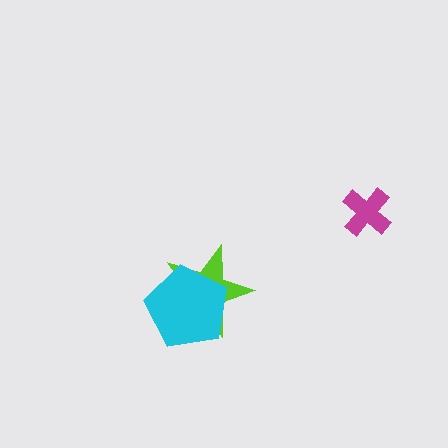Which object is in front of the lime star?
The cyan pentagon is in front of the lime star.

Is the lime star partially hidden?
Yes, it is partially covered by another shape.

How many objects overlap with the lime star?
1 object overlaps with the lime star.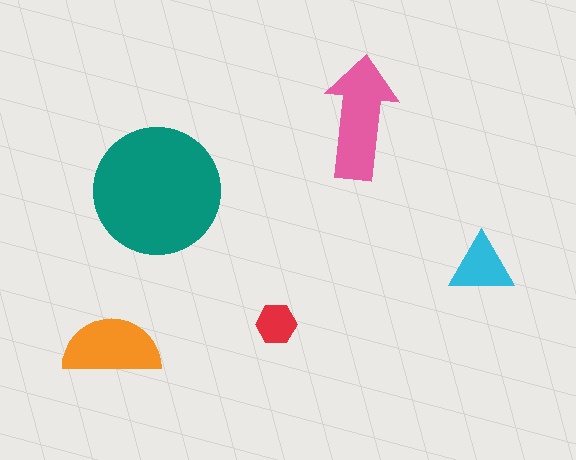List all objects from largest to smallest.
The teal circle, the pink arrow, the orange semicircle, the cyan triangle, the red hexagon.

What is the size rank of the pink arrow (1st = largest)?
2nd.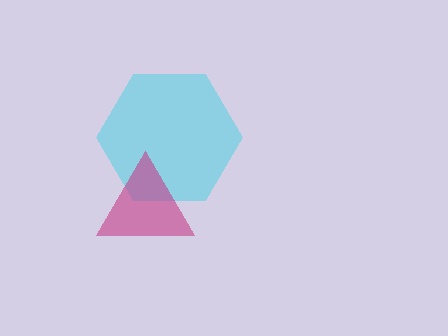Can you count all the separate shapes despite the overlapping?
Yes, there are 2 separate shapes.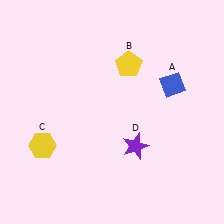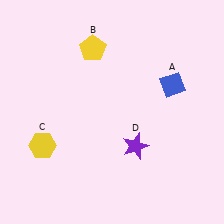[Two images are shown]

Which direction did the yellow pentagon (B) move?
The yellow pentagon (B) moved left.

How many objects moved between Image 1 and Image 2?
1 object moved between the two images.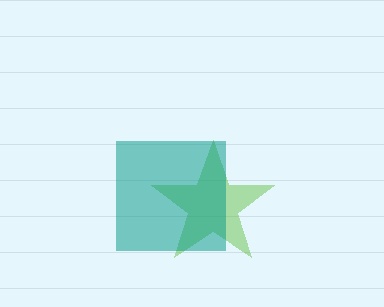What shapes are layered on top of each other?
The layered shapes are: a lime star, a teal square.